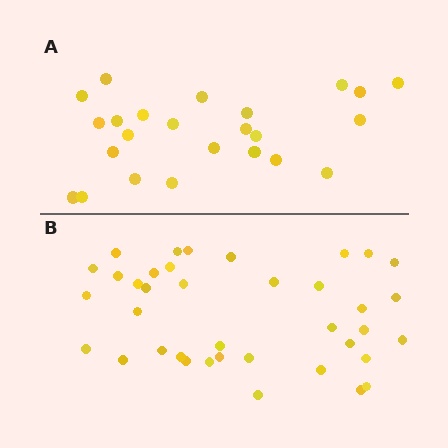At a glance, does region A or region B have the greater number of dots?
Region B (the bottom region) has more dots.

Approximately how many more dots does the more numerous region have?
Region B has approximately 15 more dots than region A.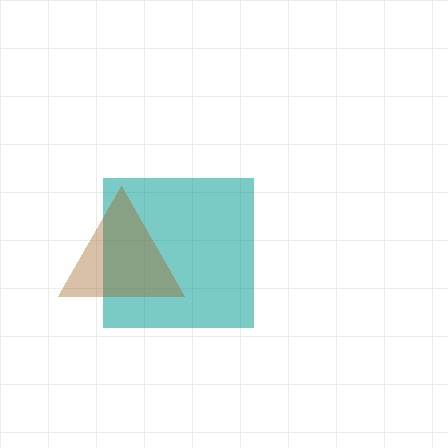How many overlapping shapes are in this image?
There are 2 overlapping shapes in the image.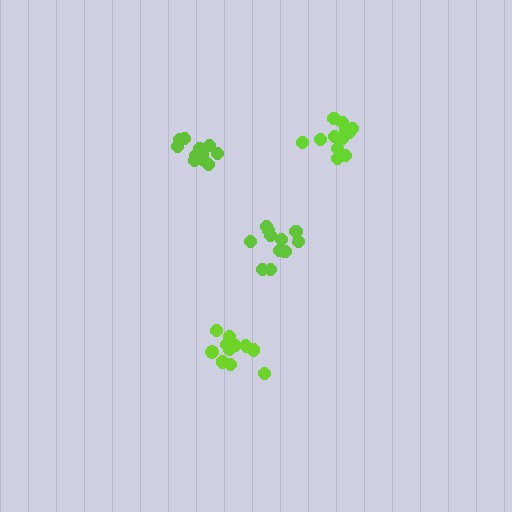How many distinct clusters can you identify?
There are 4 distinct clusters.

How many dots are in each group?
Group 1: 12 dots, Group 2: 12 dots, Group 3: 11 dots, Group 4: 11 dots (46 total).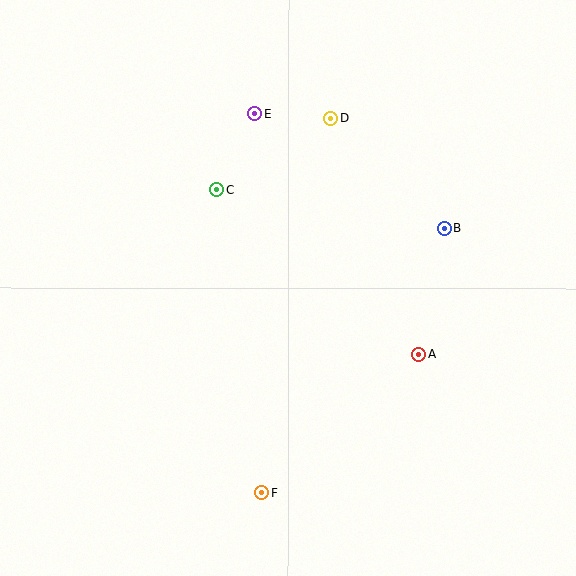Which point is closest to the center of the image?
Point C at (217, 189) is closest to the center.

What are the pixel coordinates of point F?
Point F is at (261, 493).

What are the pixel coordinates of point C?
Point C is at (217, 189).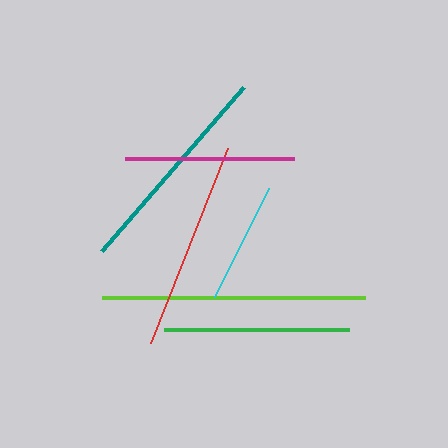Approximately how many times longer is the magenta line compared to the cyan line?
The magenta line is approximately 1.4 times the length of the cyan line.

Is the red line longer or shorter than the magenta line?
The red line is longer than the magenta line.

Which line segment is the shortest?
The cyan line is the shortest at approximately 121 pixels.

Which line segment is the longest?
The lime line is the longest at approximately 262 pixels.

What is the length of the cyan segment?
The cyan segment is approximately 121 pixels long.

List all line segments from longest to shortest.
From longest to shortest: lime, teal, red, green, magenta, cyan.